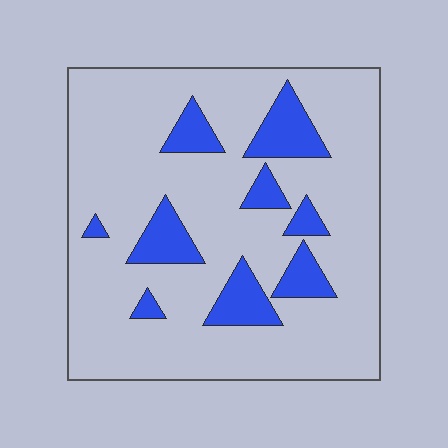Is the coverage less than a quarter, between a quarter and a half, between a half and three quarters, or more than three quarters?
Less than a quarter.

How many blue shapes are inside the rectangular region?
9.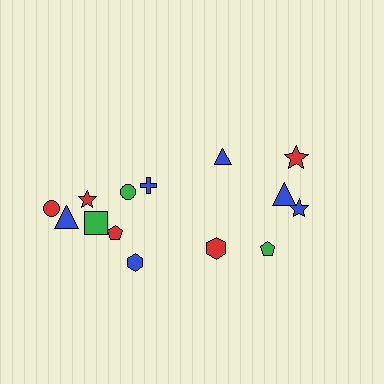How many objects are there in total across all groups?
There are 14 objects.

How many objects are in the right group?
There are 6 objects.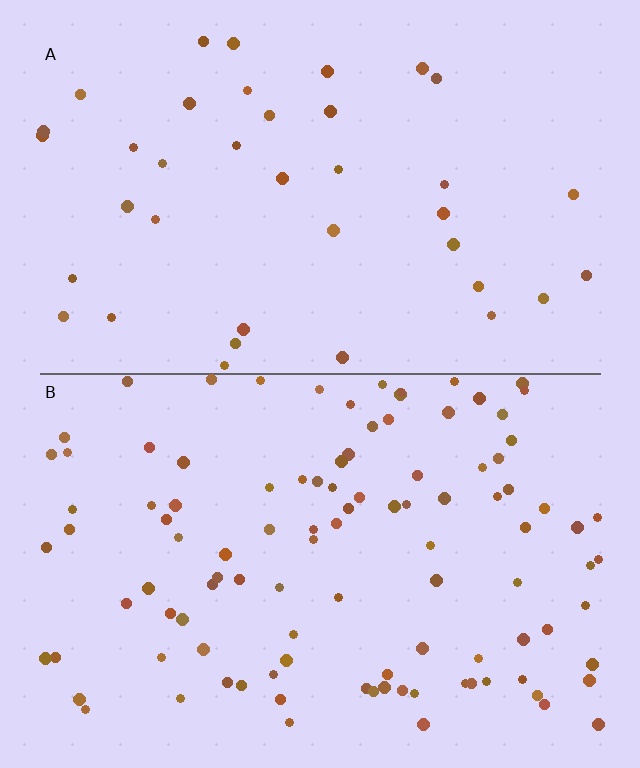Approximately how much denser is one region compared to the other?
Approximately 2.8× — region B over region A.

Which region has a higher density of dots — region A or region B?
B (the bottom).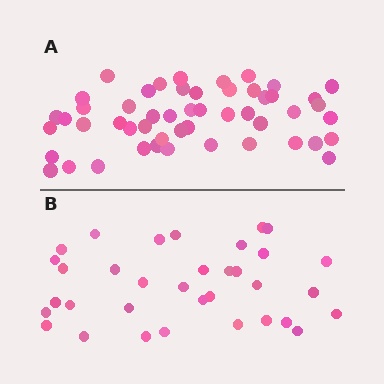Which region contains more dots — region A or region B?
Region A (the top region) has more dots.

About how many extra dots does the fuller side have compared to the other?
Region A has approximately 15 more dots than region B.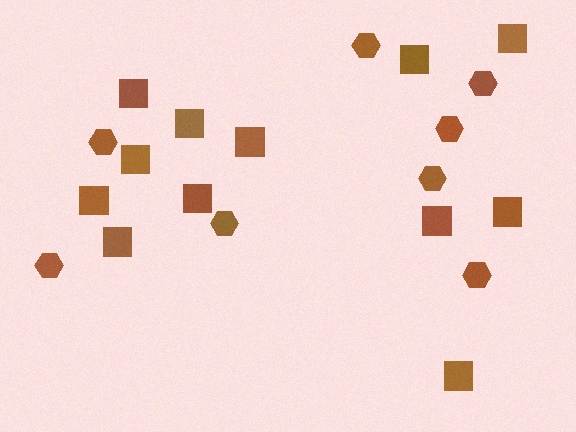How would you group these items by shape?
There are 2 groups: one group of hexagons (8) and one group of squares (12).